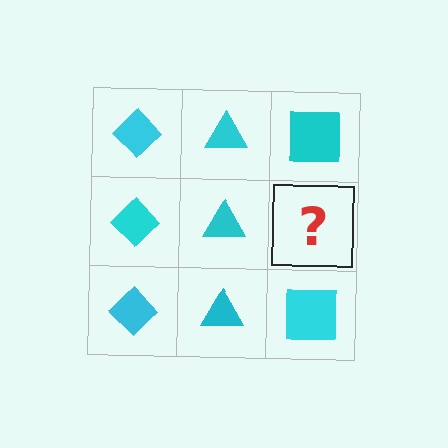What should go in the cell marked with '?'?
The missing cell should contain a cyan square.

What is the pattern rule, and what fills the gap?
The rule is that each column has a consistent shape. The gap should be filled with a cyan square.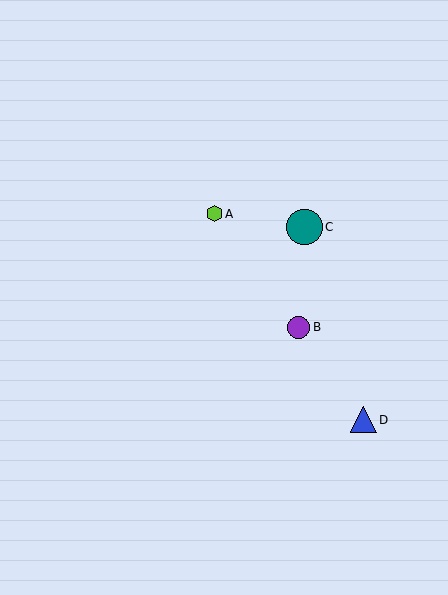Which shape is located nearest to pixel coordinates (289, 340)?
The purple circle (labeled B) at (299, 327) is nearest to that location.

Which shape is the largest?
The teal circle (labeled C) is the largest.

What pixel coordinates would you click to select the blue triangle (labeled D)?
Click at (363, 420) to select the blue triangle D.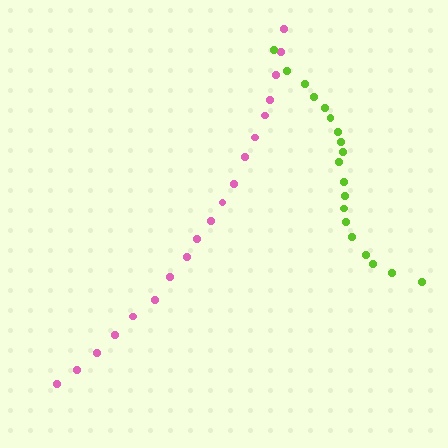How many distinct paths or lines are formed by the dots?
There are 2 distinct paths.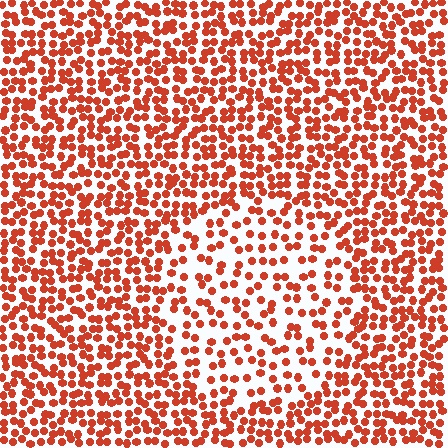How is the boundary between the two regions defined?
The boundary is defined by a change in element density (approximately 1.8x ratio). All elements are the same color, size, and shape.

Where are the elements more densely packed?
The elements are more densely packed outside the circle boundary.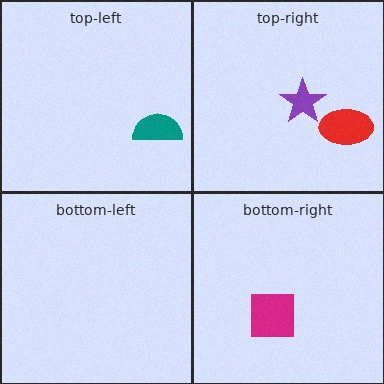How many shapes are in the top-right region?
2.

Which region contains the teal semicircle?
The top-left region.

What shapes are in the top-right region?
The purple star, the red ellipse.